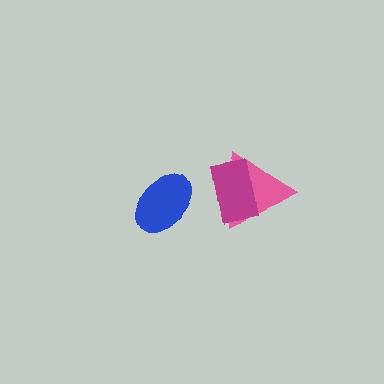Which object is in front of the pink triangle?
The magenta rectangle is in front of the pink triangle.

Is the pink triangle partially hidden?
Yes, it is partially covered by another shape.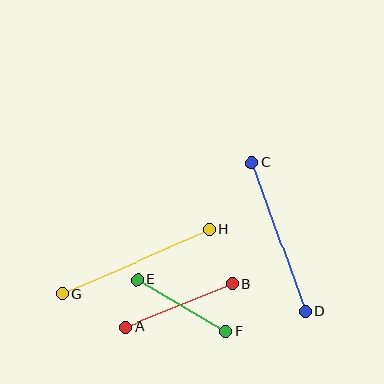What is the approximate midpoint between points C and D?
The midpoint is at approximately (278, 237) pixels.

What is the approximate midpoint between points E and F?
The midpoint is at approximately (182, 305) pixels.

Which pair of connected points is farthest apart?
Points G and H are farthest apart.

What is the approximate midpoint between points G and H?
The midpoint is at approximately (136, 261) pixels.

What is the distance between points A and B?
The distance is approximately 115 pixels.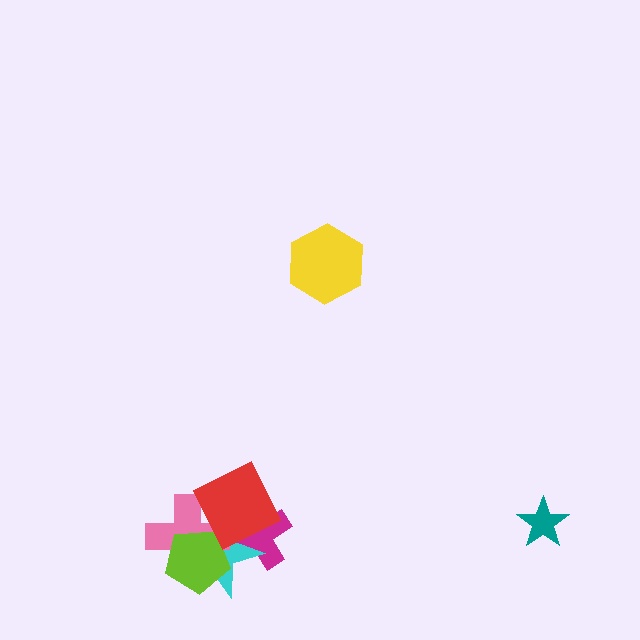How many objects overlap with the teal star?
0 objects overlap with the teal star.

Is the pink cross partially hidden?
Yes, it is partially covered by another shape.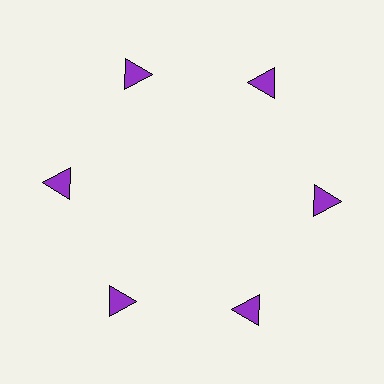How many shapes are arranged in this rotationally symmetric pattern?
There are 6 shapes, arranged in 6 groups of 1.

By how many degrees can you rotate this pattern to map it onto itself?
The pattern maps onto itself every 60 degrees of rotation.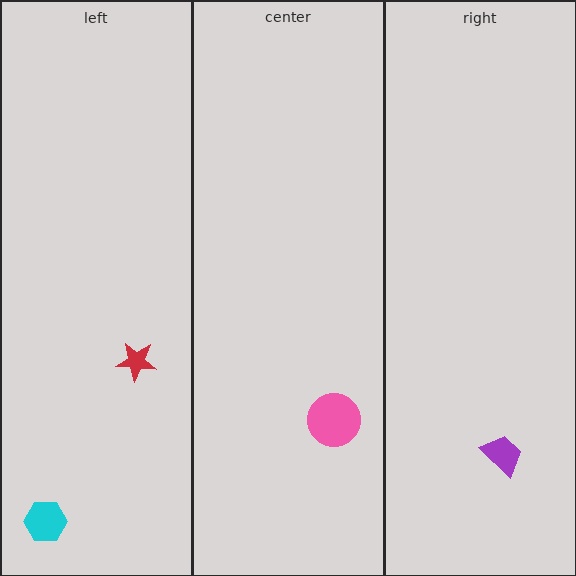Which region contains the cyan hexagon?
The left region.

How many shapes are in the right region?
1.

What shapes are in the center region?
The pink circle.